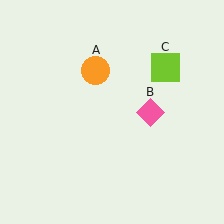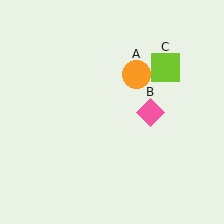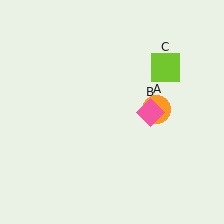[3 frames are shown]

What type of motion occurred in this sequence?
The orange circle (object A) rotated clockwise around the center of the scene.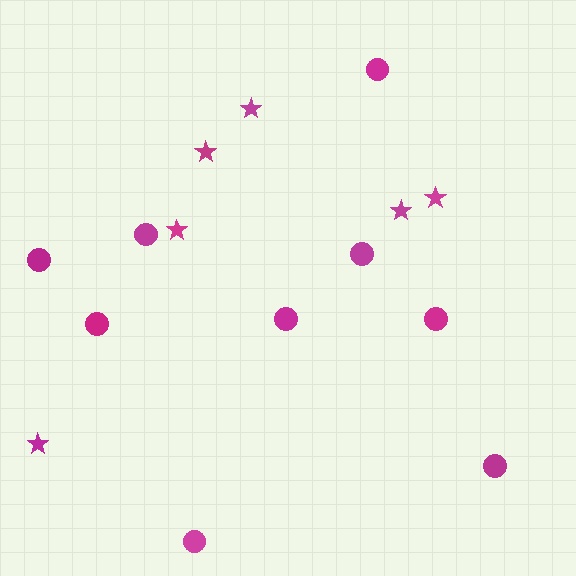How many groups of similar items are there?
There are 2 groups: one group of circles (9) and one group of stars (6).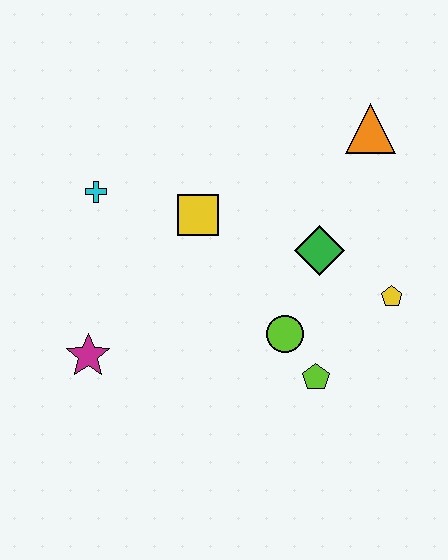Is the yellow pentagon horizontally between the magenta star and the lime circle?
No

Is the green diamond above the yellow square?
No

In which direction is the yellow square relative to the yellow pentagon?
The yellow square is to the left of the yellow pentagon.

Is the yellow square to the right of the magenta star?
Yes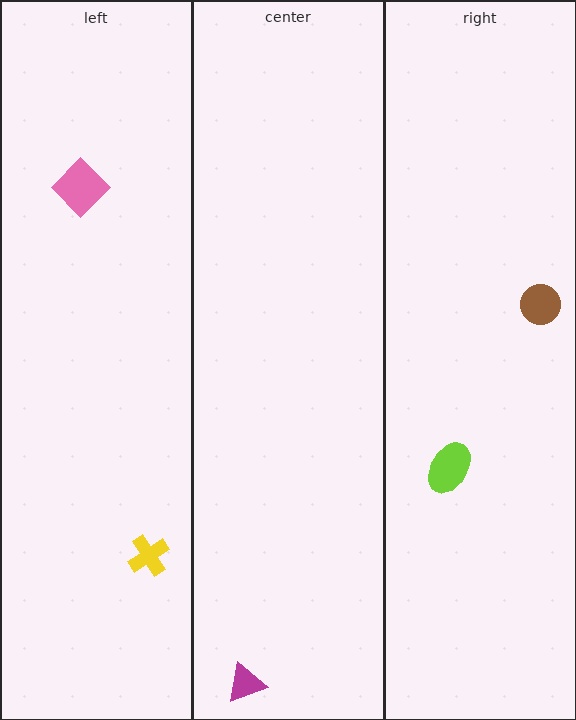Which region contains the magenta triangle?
The center region.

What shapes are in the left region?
The yellow cross, the pink diamond.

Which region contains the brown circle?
The right region.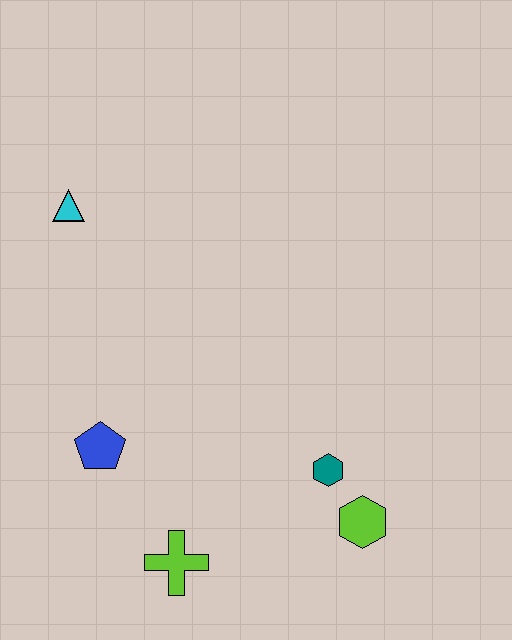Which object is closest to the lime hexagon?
The teal hexagon is closest to the lime hexagon.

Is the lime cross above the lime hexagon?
No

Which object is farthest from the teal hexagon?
The cyan triangle is farthest from the teal hexagon.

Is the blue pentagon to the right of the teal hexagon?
No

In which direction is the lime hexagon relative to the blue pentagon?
The lime hexagon is to the right of the blue pentagon.